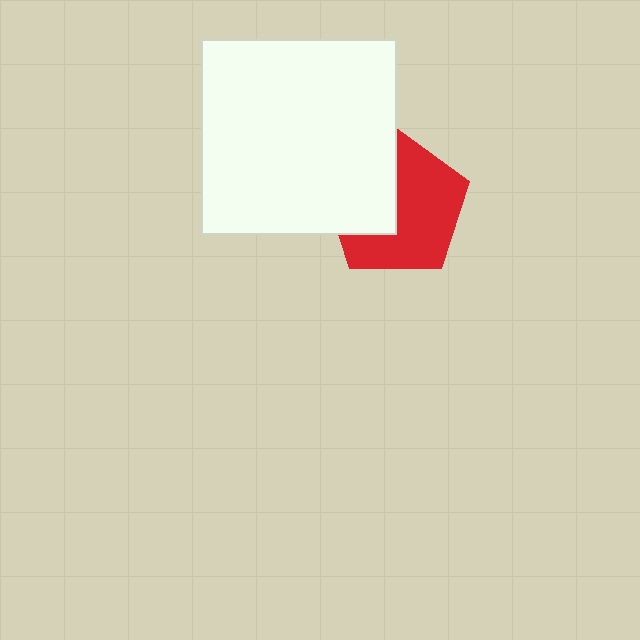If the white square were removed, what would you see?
You would see the complete red pentagon.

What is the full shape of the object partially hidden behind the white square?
The partially hidden object is a red pentagon.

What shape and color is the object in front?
The object in front is a white square.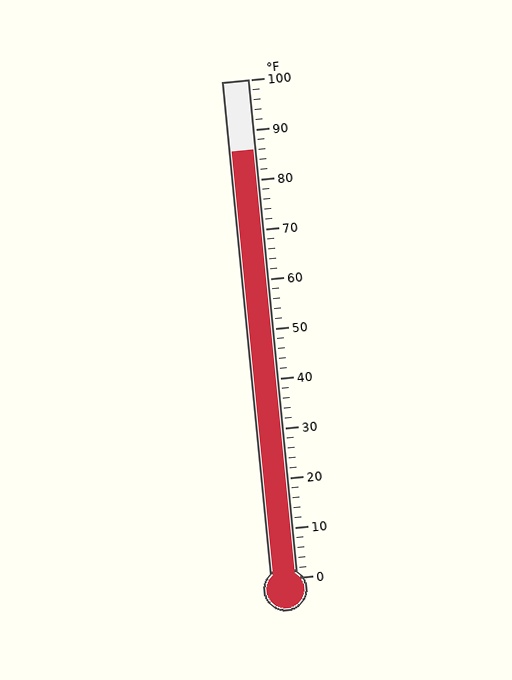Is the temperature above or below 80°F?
The temperature is above 80°F.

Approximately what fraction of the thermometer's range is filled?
The thermometer is filled to approximately 85% of its range.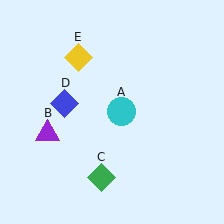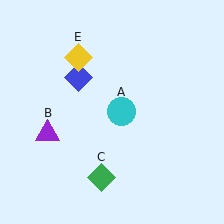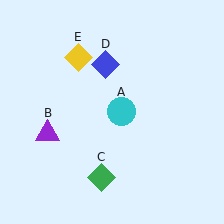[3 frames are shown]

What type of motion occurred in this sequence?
The blue diamond (object D) rotated clockwise around the center of the scene.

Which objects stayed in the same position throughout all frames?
Cyan circle (object A) and purple triangle (object B) and green diamond (object C) and yellow diamond (object E) remained stationary.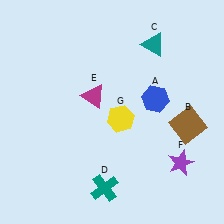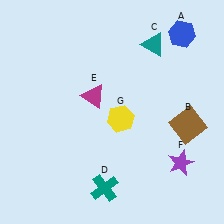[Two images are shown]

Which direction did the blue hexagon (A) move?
The blue hexagon (A) moved up.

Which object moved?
The blue hexagon (A) moved up.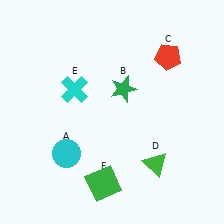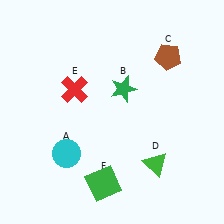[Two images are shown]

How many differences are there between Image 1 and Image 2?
There are 2 differences between the two images.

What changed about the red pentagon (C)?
In Image 1, C is red. In Image 2, it changed to brown.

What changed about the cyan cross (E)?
In Image 1, E is cyan. In Image 2, it changed to red.